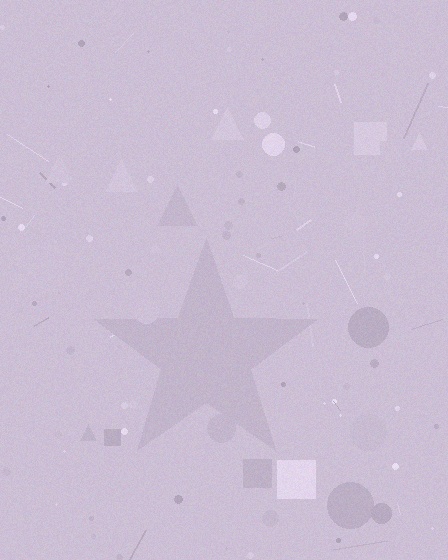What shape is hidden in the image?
A star is hidden in the image.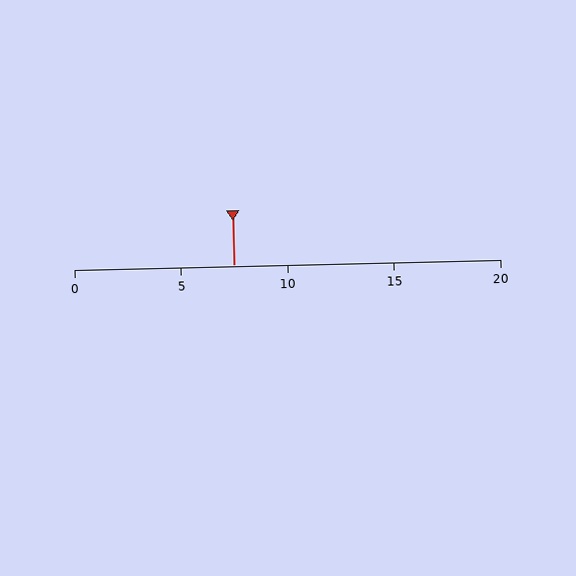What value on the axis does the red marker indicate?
The marker indicates approximately 7.5.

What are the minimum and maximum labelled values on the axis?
The axis runs from 0 to 20.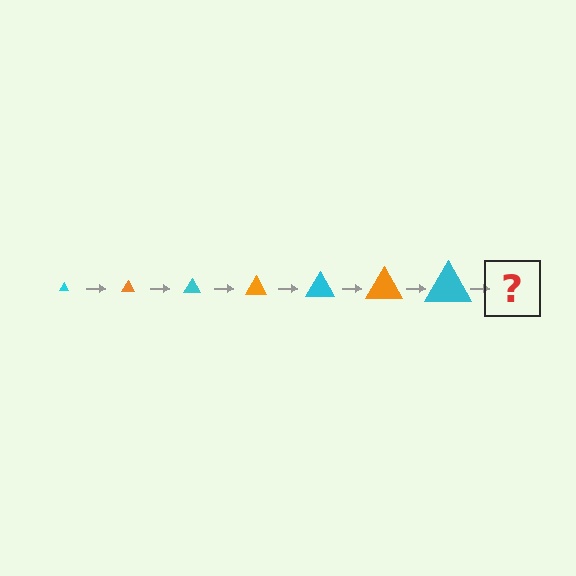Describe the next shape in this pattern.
It should be an orange triangle, larger than the previous one.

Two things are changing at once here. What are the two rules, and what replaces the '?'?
The two rules are that the triangle grows larger each step and the color cycles through cyan and orange. The '?' should be an orange triangle, larger than the previous one.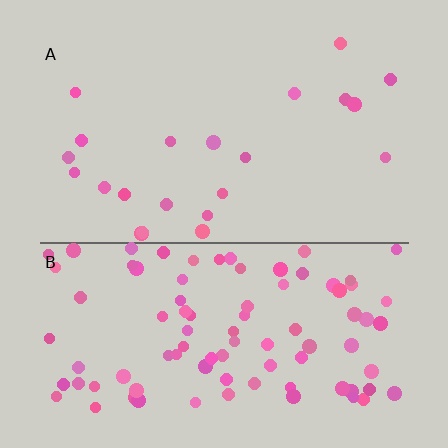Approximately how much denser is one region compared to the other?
Approximately 4.2× — region B over region A.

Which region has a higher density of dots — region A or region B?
B (the bottom).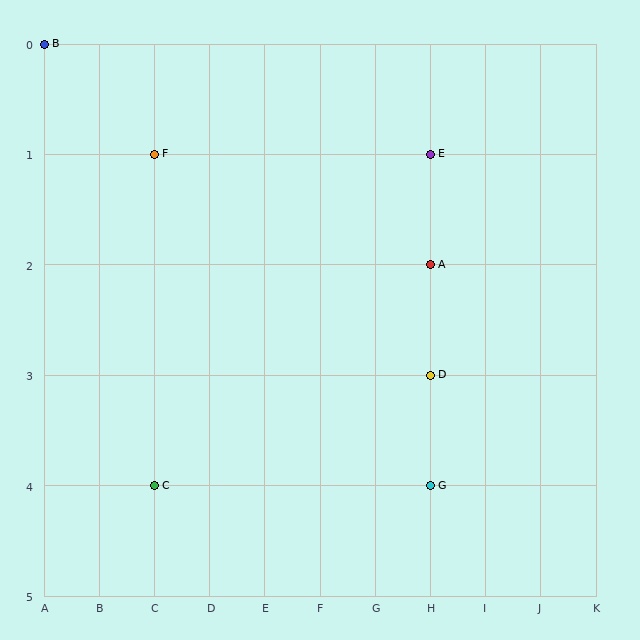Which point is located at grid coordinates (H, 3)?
Point D is at (H, 3).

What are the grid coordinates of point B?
Point B is at grid coordinates (A, 0).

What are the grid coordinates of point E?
Point E is at grid coordinates (H, 1).